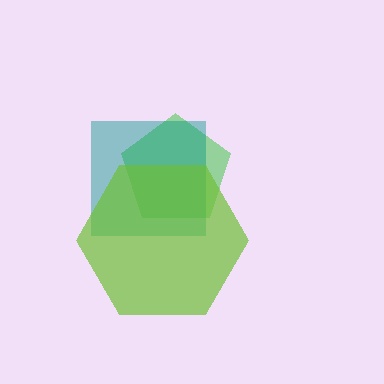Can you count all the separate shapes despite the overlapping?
Yes, there are 3 separate shapes.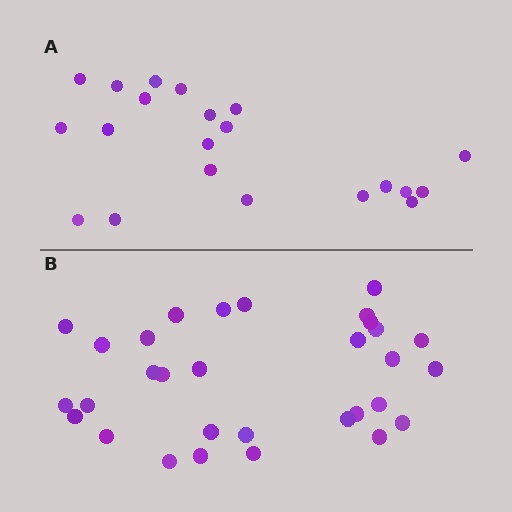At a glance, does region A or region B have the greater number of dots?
Region B (the bottom region) has more dots.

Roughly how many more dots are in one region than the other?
Region B has roughly 10 or so more dots than region A.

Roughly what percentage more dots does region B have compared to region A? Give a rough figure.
About 50% more.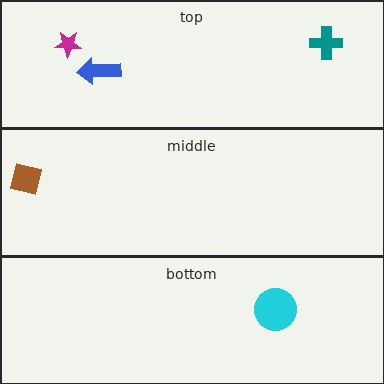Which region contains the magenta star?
The top region.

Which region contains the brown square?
The middle region.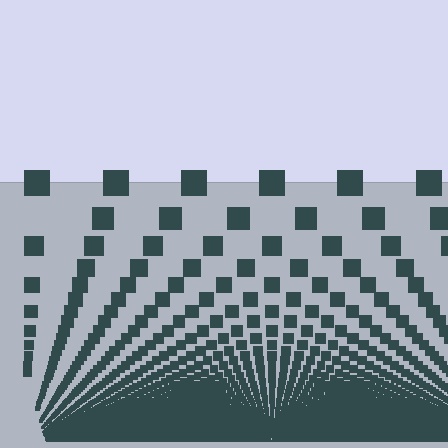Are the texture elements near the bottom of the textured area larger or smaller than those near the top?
Smaller. The gradient is inverted — elements near the bottom are smaller and denser.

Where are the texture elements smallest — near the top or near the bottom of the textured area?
Near the bottom.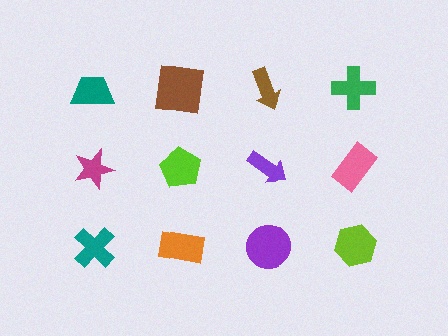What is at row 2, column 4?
A pink rectangle.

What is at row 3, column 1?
A teal cross.